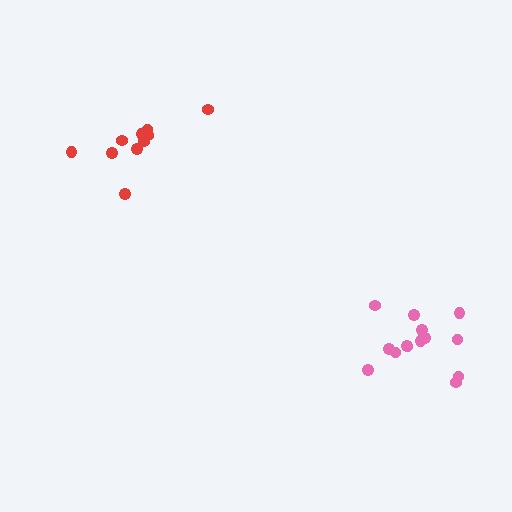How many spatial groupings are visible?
There are 2 spatial groupings.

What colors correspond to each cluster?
The clusters are colored: pink, red.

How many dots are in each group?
Group 1: 14 dots, Group 2: 10 dots (24 total).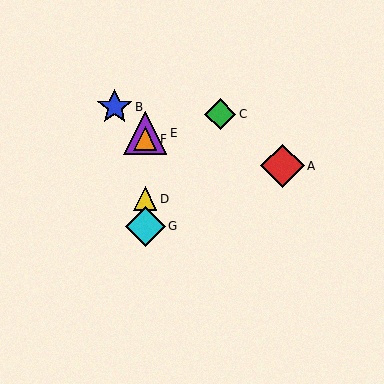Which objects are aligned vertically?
Objects D, E, F, G are aligned vertically.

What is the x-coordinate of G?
Object G is at x≈145.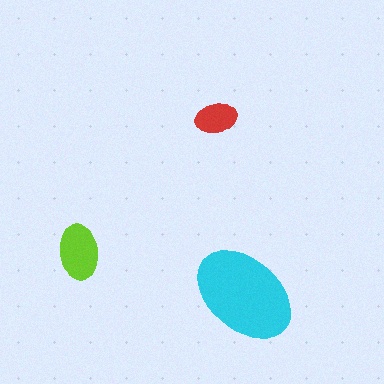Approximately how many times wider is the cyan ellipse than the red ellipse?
About 2.5 times wider.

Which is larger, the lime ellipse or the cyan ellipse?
The cyan one.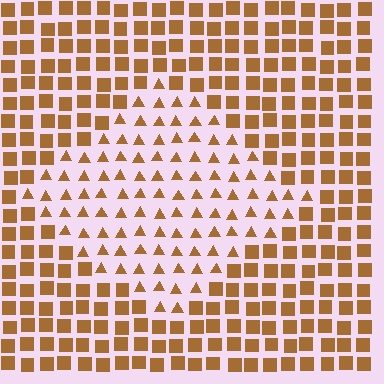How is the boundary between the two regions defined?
The boundary is defined by a change in element shape: triangles inside vs. squares outside. All elements share the same color and spacing.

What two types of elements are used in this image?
The image uses triangles inside the diamond region and squares outside it.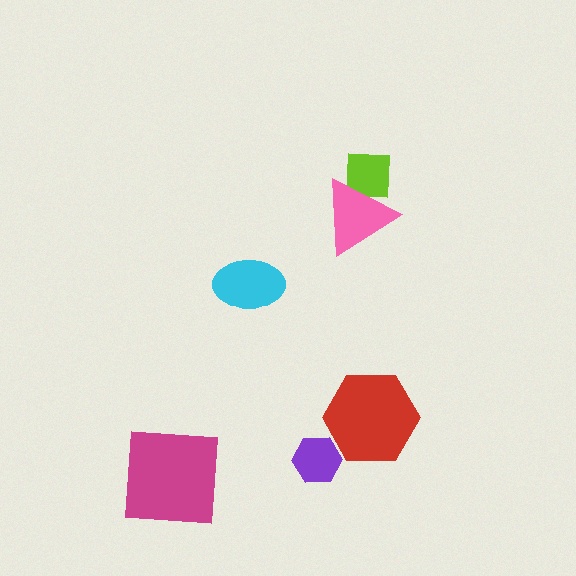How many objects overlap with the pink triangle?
1 object overlaps with the pink triangle.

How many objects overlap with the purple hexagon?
0 objects overlap with the purple hexagon.